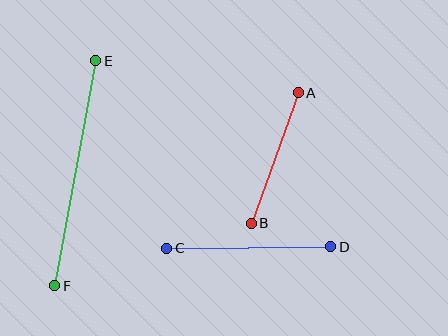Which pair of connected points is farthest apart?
Points E and F are farthest apart.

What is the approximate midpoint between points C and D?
The midpoint is at approximately (249, 247) pixels.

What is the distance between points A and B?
The distance is approximately 139 pixels.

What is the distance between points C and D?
The distance is approximately 164 pixels.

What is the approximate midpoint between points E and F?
The midpoint is at approximately (75, 173) pixels.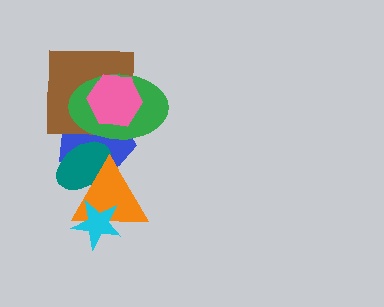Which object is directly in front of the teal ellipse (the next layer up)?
The green ellipse is directly in front of the teal ellipse.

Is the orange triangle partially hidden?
Yes, it is partially covered by another shape.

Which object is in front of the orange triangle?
The cyan star is in front of the orange triangle.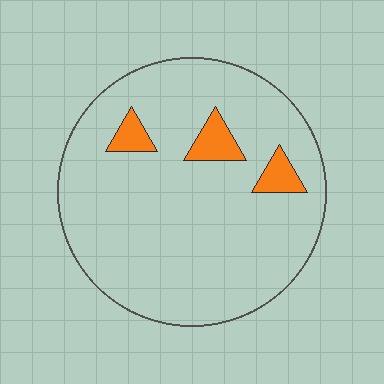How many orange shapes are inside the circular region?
3.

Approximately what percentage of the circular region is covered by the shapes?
Approximately 10%.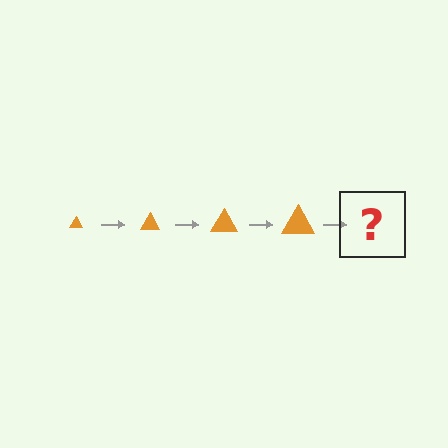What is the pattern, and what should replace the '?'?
The pattern is that the triangle gets progressively larger each step. The '?' should be an orange triangle, larger than the previous one.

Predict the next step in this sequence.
The next step is an orange triangle, larger than the previous one.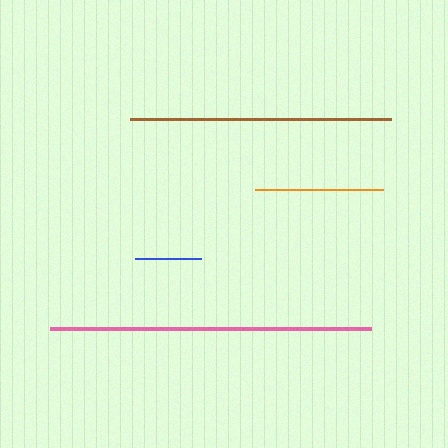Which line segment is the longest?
The pink line is the longest at approximately 321 pixels.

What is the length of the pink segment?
The pink segment is approximately 321 pixels long.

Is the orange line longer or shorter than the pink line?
The pink line is longer than the orange line.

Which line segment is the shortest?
The blue line is the shortest at approximately 66 pixels.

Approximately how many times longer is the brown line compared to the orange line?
The brown line is approximately 2.0 times the length of the orange line.